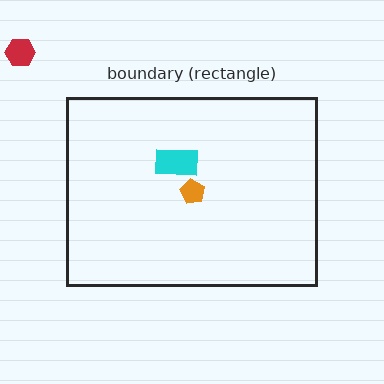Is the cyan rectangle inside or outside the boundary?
Inside.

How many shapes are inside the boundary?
2 inside, 1 outside.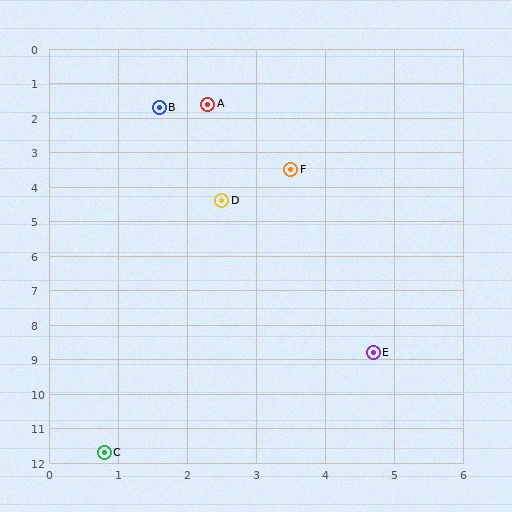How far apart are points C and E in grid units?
Points C and E are about 4.9 grid units apart.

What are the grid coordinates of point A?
Point A is at approximately (2.3, 1.6).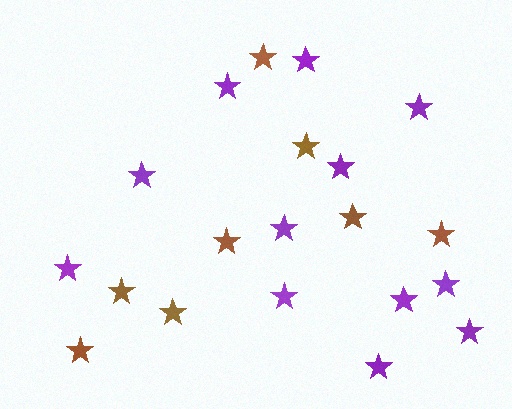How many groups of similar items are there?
There are 2 groups: one group of brown stars (8) and one group of purple stars (12).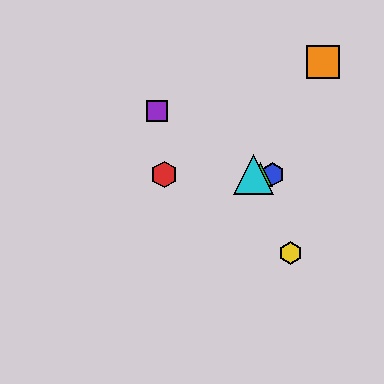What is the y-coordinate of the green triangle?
The green triangle is at y≈174.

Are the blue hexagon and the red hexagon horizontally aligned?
Yes, both are at y≈174.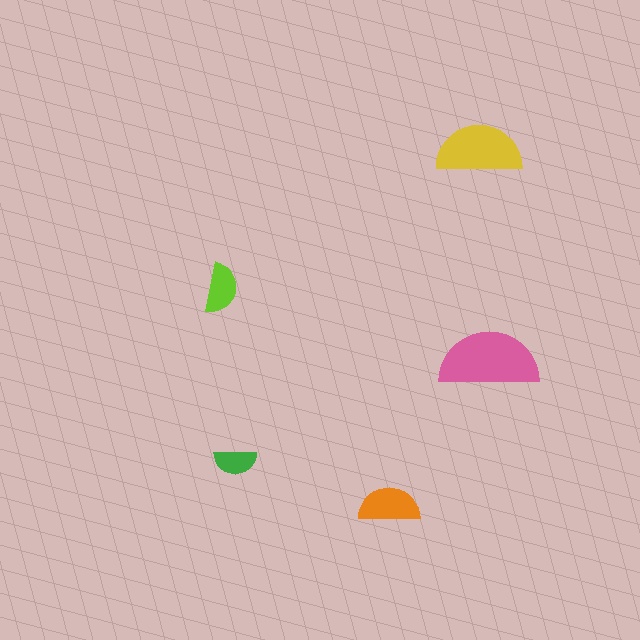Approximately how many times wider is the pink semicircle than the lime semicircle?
About 2 times wider.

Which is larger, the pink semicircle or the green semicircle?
The pink one.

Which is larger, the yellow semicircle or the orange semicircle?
The yellow one.